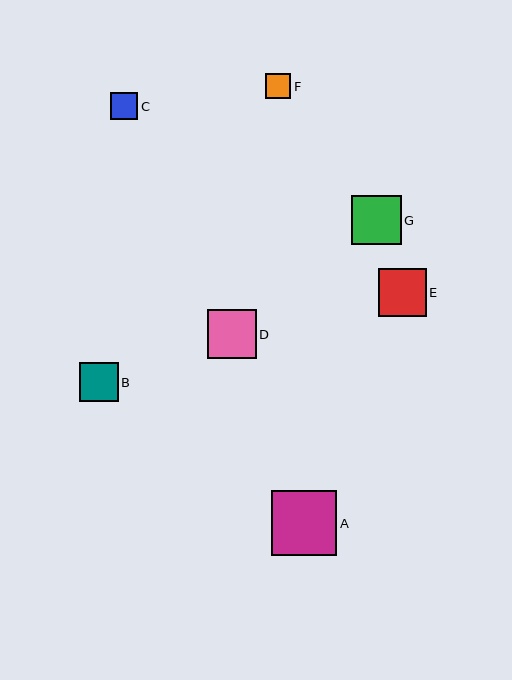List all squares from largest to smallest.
From largest to smallest: A, G, D, E, B, C, F.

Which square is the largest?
Square A is the largest with a size of approximately 65 pixels.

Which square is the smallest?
Square F is the smallest with a size of approximately 25 pixels.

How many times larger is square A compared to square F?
Square A is approximately 2.5 times the size of square F.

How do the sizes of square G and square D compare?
Square G and square D are approximately the same size.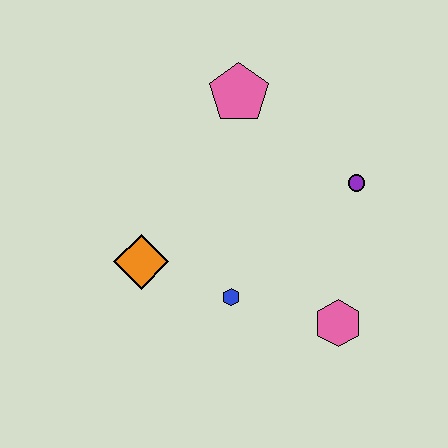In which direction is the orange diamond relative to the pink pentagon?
The orange diamond is below the pink pentagon.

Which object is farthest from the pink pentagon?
The pink hexagon is farthest from the pink pentagon.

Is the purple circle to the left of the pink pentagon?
No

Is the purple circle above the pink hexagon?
Yes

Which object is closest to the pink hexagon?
The blue hexagon is closest to the pink hexagon.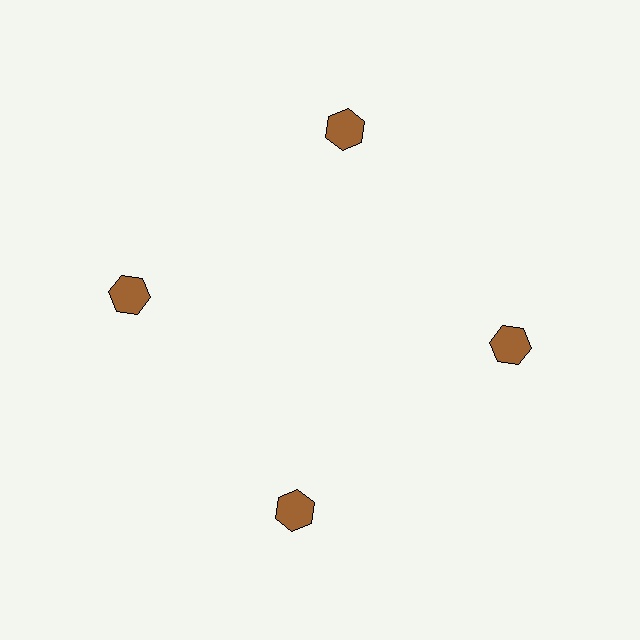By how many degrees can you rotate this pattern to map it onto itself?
The pattern maps onto itself every 90 degrees of rotation.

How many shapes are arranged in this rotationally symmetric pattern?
There are 4 shapes, arranged in 4 groups of 1.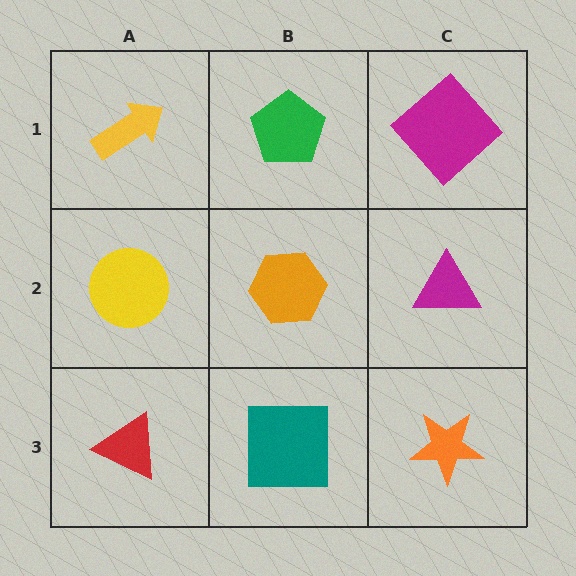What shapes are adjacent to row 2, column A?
A yellow arrow (row 1, column A), a red triangle (row 3, column A), an orange hexagon (row 2, column B).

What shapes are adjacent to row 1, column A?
A yellow circle (row 2, column A), a green pentagon (row 1, column B).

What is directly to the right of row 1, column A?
A green pentagon.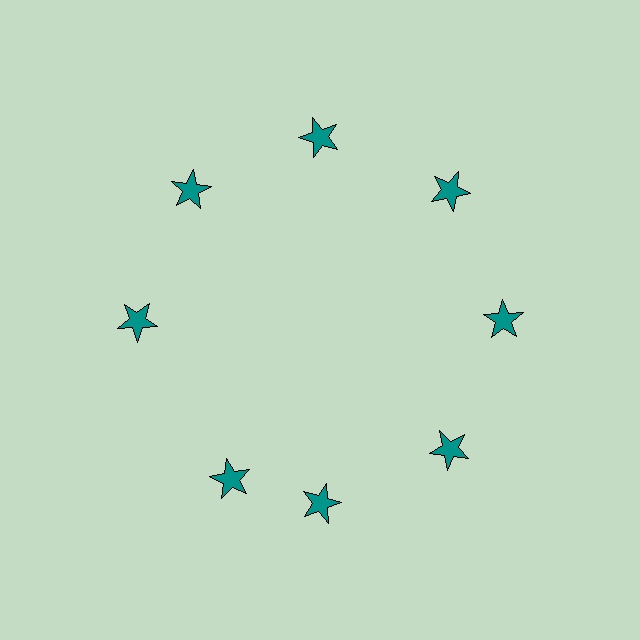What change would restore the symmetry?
The symmetry would be restored by rotating it back into even spacing with its neighbors so that all 8 stars sit at equal angles and equal distance from the center.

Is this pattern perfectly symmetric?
No. The 8 teal stars are arranged in a ring, but one element near the 8 o'clock position is rotated out of alignment along the ring, breaking the 8-fold rotational symmetry.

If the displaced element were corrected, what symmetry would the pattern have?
It would have 8-fold rotational symmetry — the pattern would map onto itself every 45 degrees.